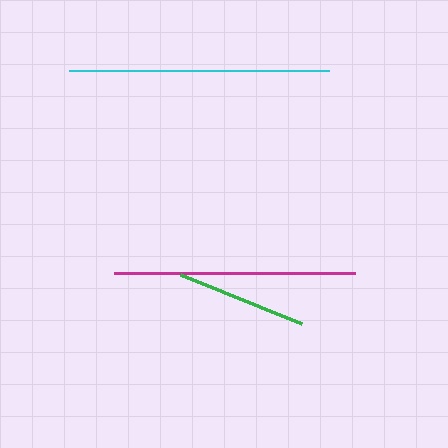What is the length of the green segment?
The green segment is approximately 130 pixels long.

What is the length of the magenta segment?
The magenta segment is approximately 242 pixels long.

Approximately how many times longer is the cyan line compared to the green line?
The cyan line is approximately 2.0 times the length of the green line.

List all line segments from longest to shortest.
From longest to shortest: cyan, magenta, green.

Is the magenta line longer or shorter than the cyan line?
The cyan line is longer than the magenta line.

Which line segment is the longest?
The cyan line is the longest at approximately 260 pixels.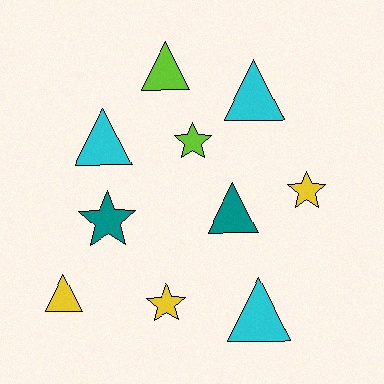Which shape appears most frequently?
Triangle, with 6 objects.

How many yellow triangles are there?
There is 1 yellow triangle.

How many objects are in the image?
There are 10 objects.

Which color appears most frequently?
Cyan, with 3 objects.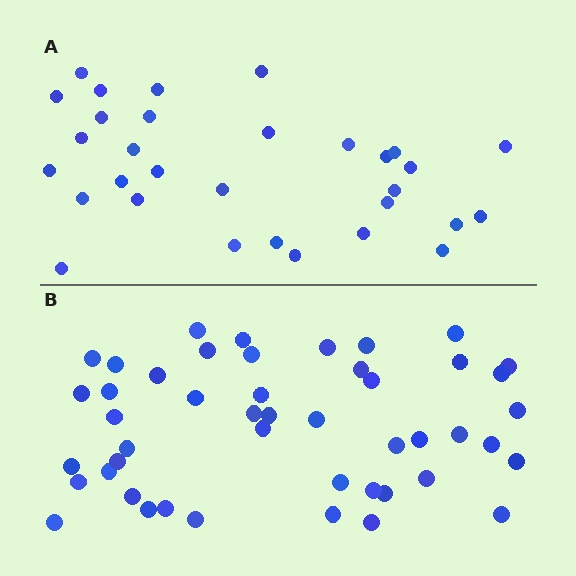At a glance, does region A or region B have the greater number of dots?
Region B (the bottom region) has more dots.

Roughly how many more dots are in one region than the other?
Region B has approximately 15 more dots than region A.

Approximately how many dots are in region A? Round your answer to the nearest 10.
About 30 dots. (The exact count is 31, which rounds to 30.)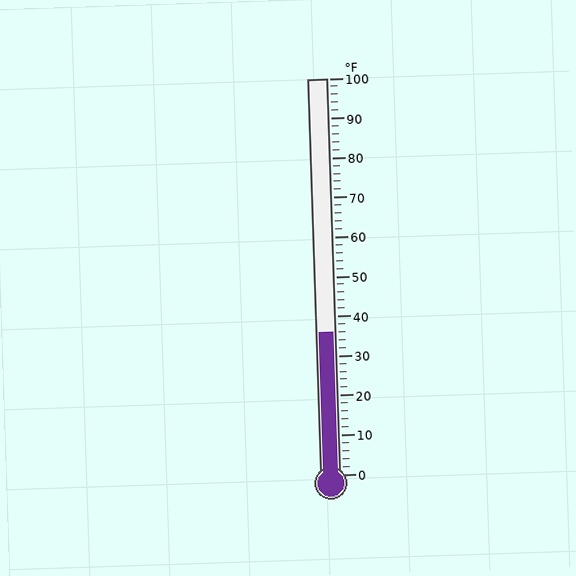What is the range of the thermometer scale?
The thermometer scale ranges from 0°F to 100°F.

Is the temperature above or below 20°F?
The temperature is above 20°F.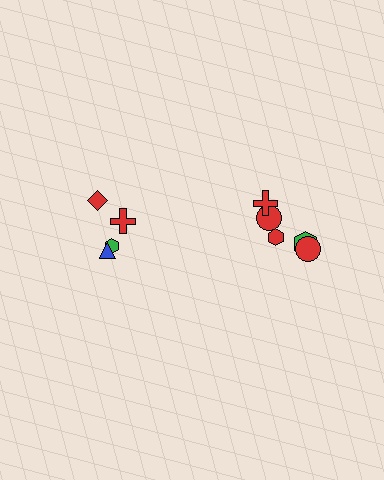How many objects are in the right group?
There are 6 objects.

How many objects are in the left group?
There are 4 objects.